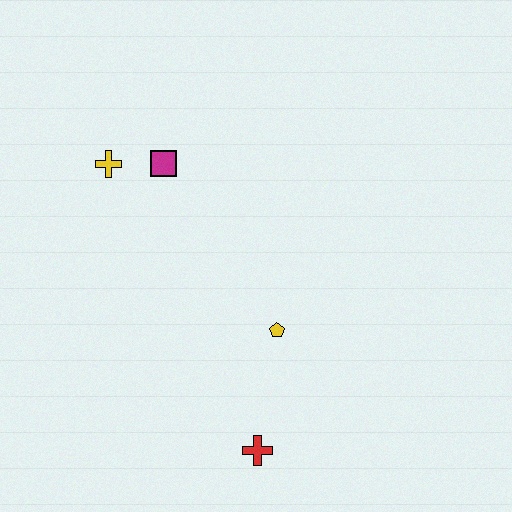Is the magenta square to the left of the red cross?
Yes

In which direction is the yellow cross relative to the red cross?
The yellow cross is above the red cross.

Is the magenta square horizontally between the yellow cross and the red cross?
Yes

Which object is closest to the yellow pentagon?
The red cross is closest to the yellow pentagon.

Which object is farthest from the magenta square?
The red cross is farthest from the magenta square.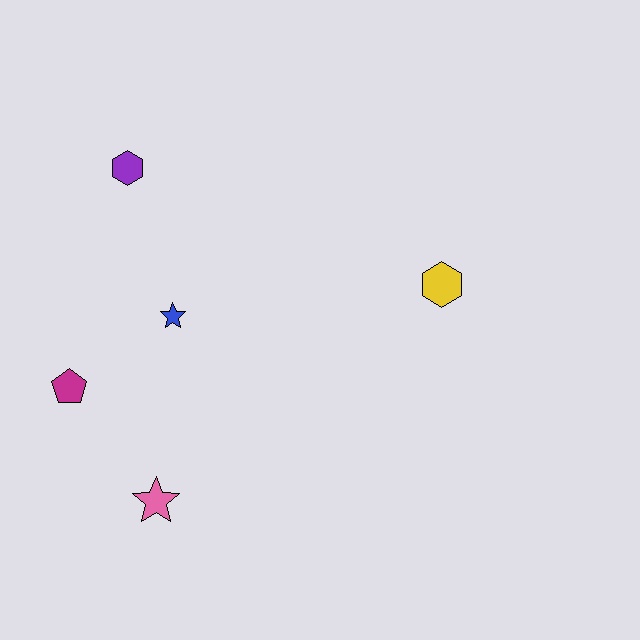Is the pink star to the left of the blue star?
Yes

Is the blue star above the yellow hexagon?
No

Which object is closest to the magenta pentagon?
The blue star is closest to the magenta pentagon.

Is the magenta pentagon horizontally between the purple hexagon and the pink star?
No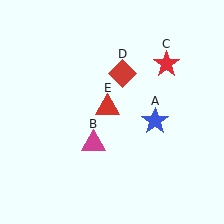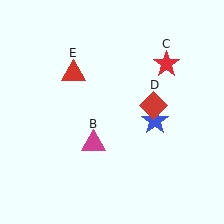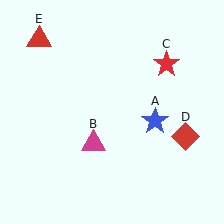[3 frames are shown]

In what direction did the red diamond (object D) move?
The red diamond (object D) moved down and to the right.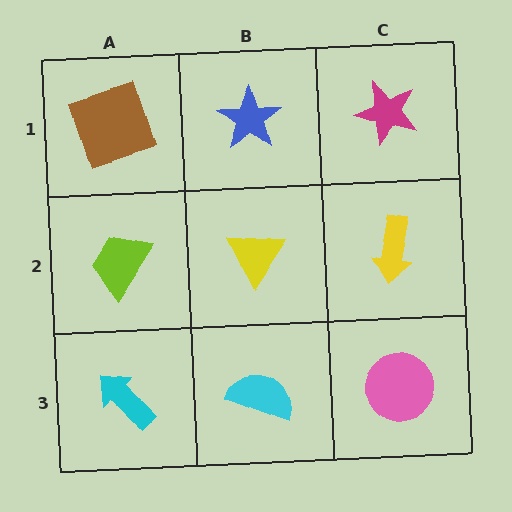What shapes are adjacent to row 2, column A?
A brown square (row 1, column A), a cyan arrow (row 3, column A), a yellow triangle (row 2, column B).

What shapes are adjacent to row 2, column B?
A blue star (row 1, column B), a cyan semicircle (row 3, column B), a lime trapezoid (row 2, column A), a yellow arrow (row 2, column C).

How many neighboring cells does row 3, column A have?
2.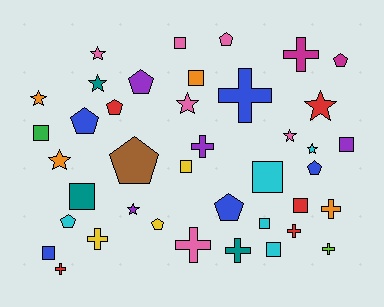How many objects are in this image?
There are 40 objects.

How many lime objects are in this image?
There is 1 lime object.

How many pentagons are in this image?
There are 10 pentagons.